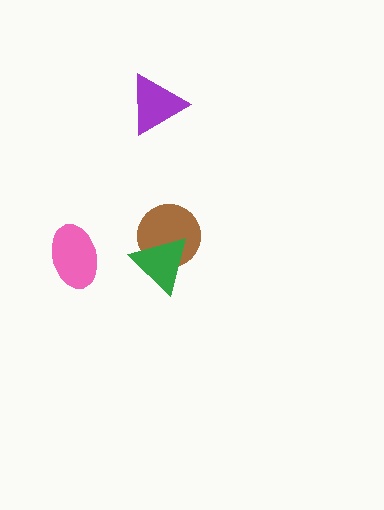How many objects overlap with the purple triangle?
0 objects overlap with the purple triangle.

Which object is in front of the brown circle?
The green triangle is in front of the brown circle.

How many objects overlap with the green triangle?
1 object overlaps with the green triangle.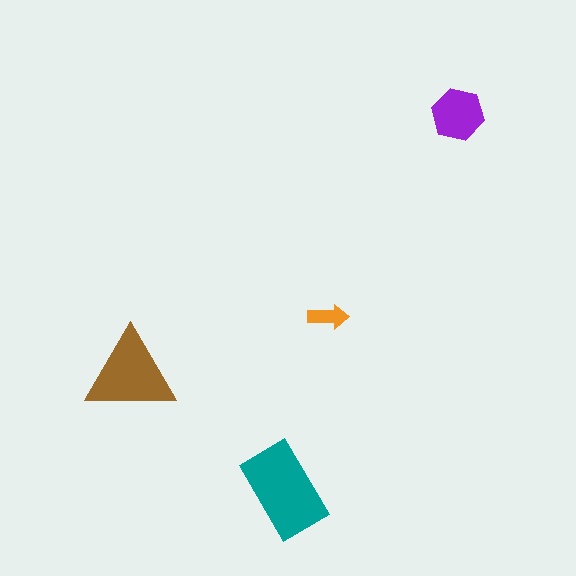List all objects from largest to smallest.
The teal rectangle, the brown triangle, the purple hexagon, the orange arrow.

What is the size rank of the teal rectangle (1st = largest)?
1st.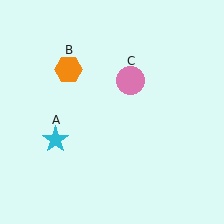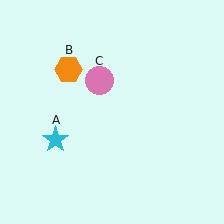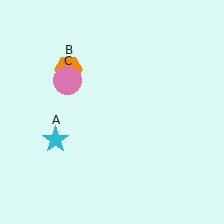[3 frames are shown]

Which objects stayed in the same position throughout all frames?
Cyan star (object A) and orange hexagon (object B) remained stationary.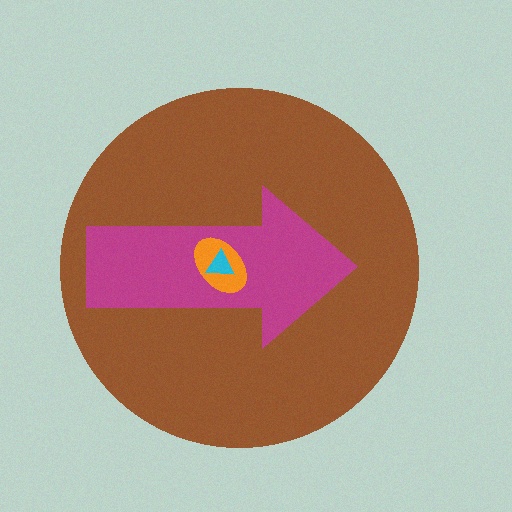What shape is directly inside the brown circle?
The magenta arrow.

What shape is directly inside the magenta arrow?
The orange ellipse.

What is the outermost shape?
The brown circle.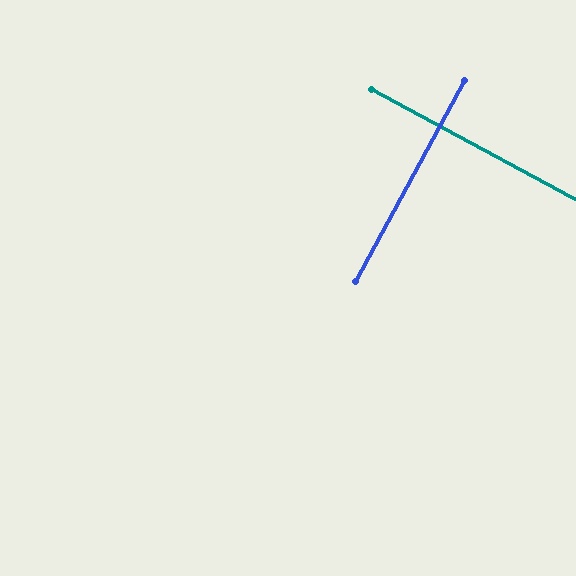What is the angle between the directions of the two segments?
Approximately 90 degrees.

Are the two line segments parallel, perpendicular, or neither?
Perpendicular — they meet at approximately 90°.